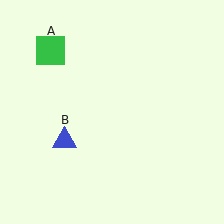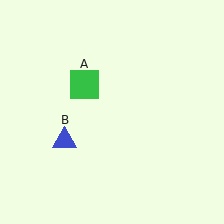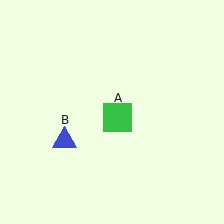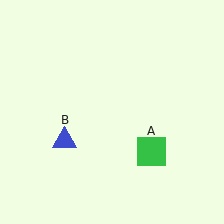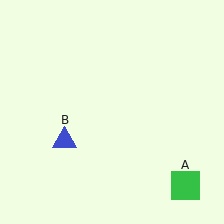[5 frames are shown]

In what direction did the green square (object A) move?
The green square (object A) moved down and to the right.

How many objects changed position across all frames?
1 object changed position: green square (object A).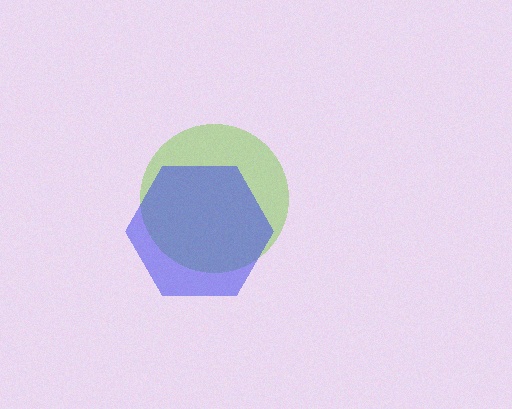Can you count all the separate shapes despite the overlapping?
Yes, there are 2 separate shapes.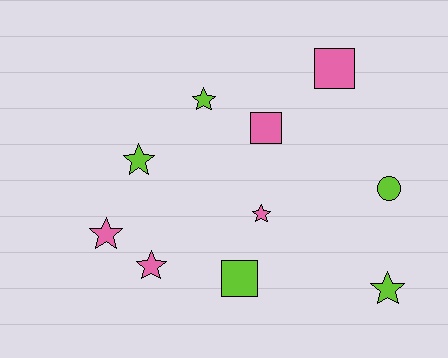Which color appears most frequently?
Lime, with 5 objects.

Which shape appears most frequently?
Star, with 6 objects.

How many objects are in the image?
There are 10 objects.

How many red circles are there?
There are no red circles.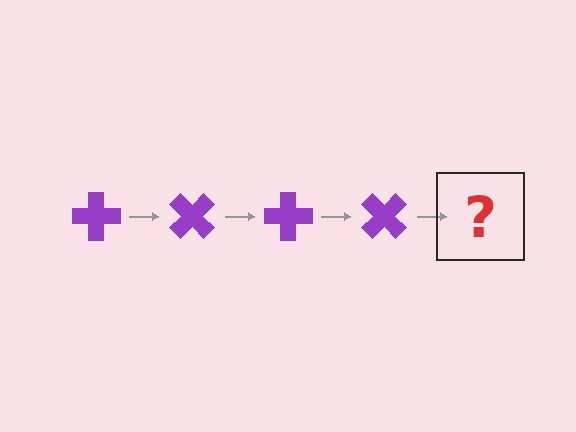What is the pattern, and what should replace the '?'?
The pattern is that the cross rotates 45 degrees each step. The '?' should be a purple cross rotated 180 degrees.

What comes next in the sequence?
The next element should be a purple cross rotated 180 degrees.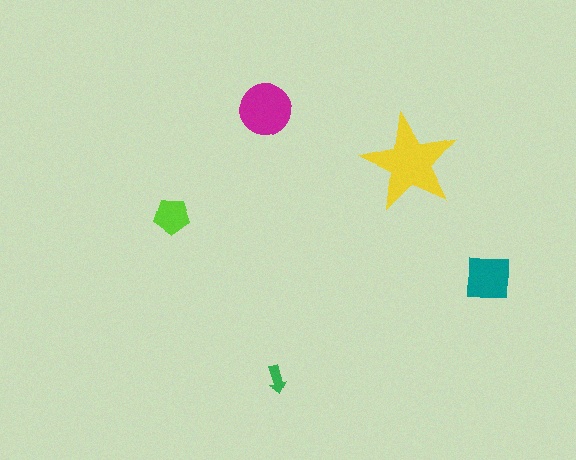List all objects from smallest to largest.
The green arrow, the lime pentagon, the teal square, the magenta circle, the yellow star.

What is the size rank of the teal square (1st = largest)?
3rd.